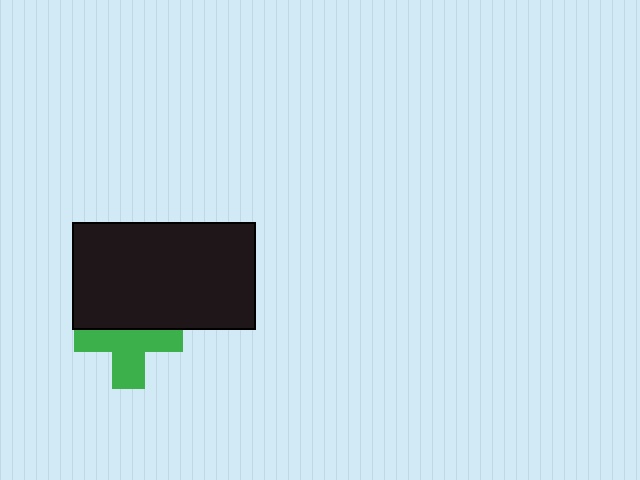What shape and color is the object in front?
The object in front is a black rectangle.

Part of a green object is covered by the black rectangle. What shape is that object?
It is a cross.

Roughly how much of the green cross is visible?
About half of it is visible (roughly 61%).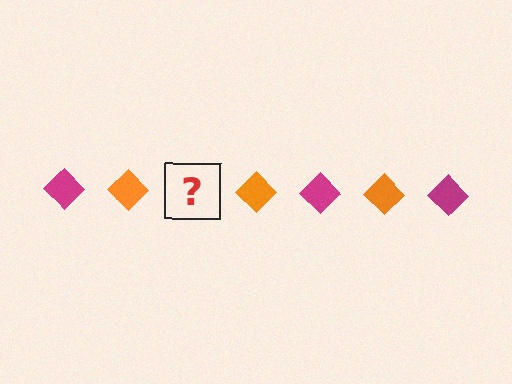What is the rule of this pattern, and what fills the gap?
The rule is that the pattern cycles through magenta, orange diamonds. The gap should be filled with a magenta diamond.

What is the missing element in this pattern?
The missing element is a magenta diamond.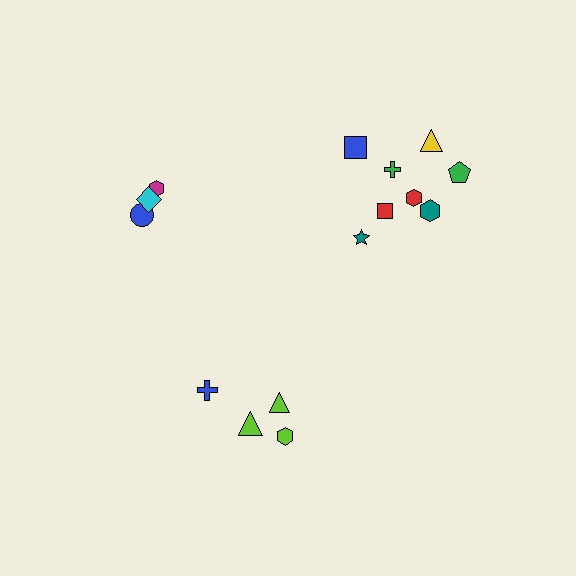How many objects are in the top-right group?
There are 8 objects.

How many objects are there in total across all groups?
There are 15 objects.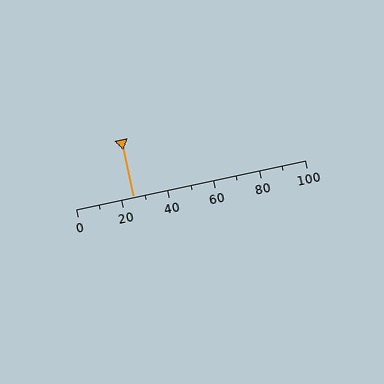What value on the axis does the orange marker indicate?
The marker indicates approximately 25.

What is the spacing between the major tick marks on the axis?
The major ticks are spaced 20 apart.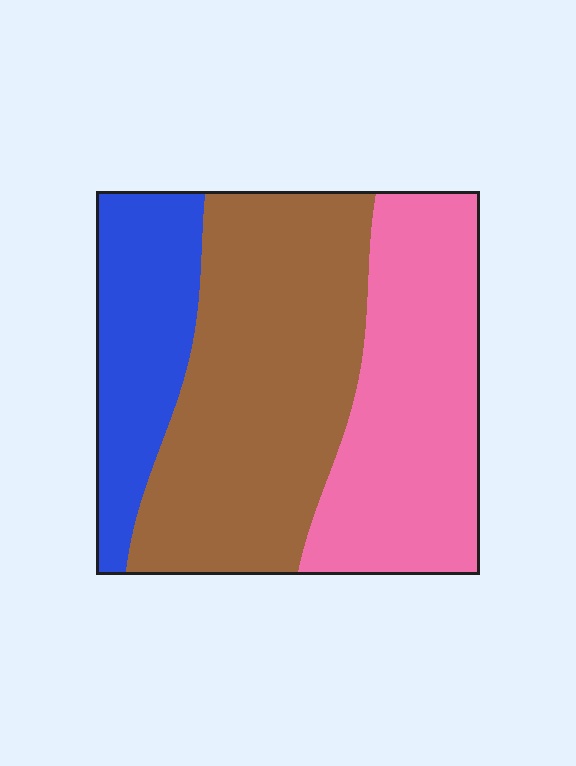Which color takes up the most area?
Brown, at roughly 45%.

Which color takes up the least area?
Blue, at roughly 20%.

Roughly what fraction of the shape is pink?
Pink takes up about one third (1/3) of the shape.